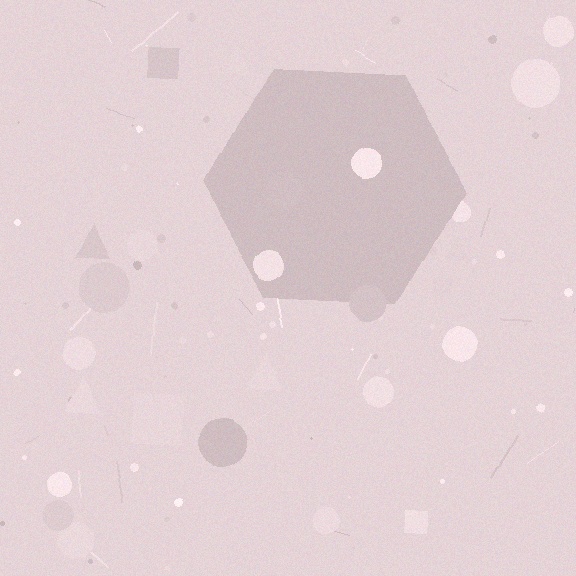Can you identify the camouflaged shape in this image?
The camouflaged shape is a hexagon.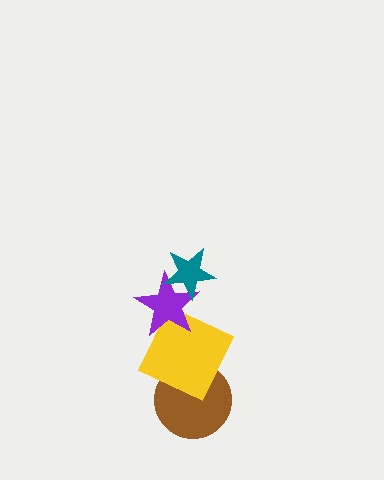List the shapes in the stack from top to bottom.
From top to bottom: the teal star, the purple star, the yellow square, the brown circle.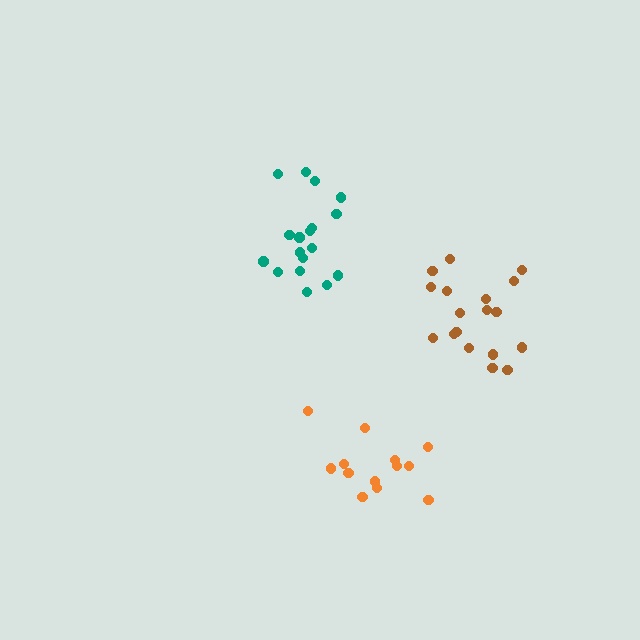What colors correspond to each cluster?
The clusters are colored: orange, brown, teal.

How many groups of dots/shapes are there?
There are 3 groups.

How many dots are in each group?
Group 1: 13 dots, Group 2: 18 dots, Group 3: 18 dots (49 total).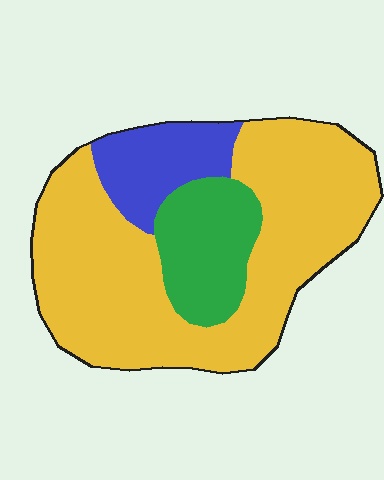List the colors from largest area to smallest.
From largest to smallest: yellow, green, blue.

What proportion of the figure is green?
Green covers 18% of the figure.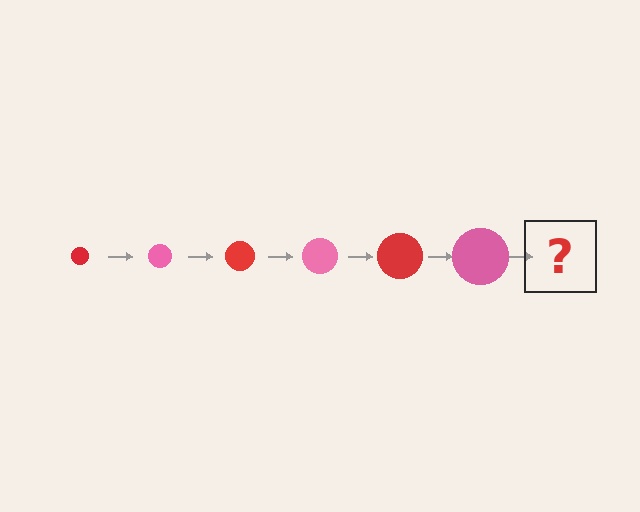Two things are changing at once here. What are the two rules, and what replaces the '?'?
The two rules are that the circle grows larger each step and the color cycles through red and pink. The '?' should be a red circle, larger than the previous one.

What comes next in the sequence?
The next element should be a red circle, larger than the previous one.